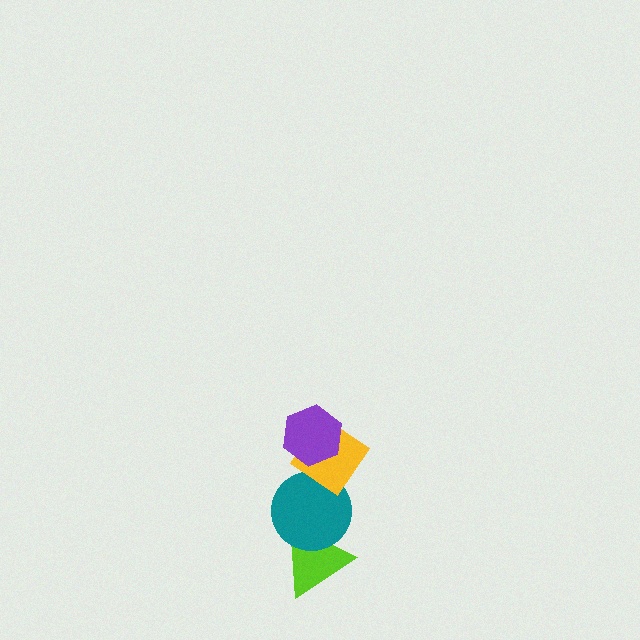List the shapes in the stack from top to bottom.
From top to bottom: the purple hexagon, the yellow diamond, the teal circle, the lime triangle.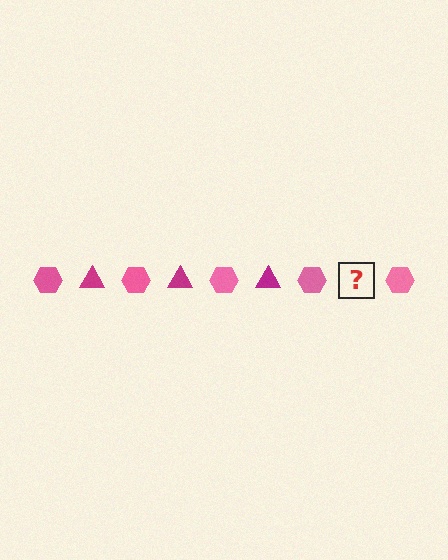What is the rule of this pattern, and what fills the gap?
The rule is that the pattern alternates between pink hexagon and magenta triangle. The gap should be filled with a magenta triangle.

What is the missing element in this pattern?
The missing element is a magenta triangle.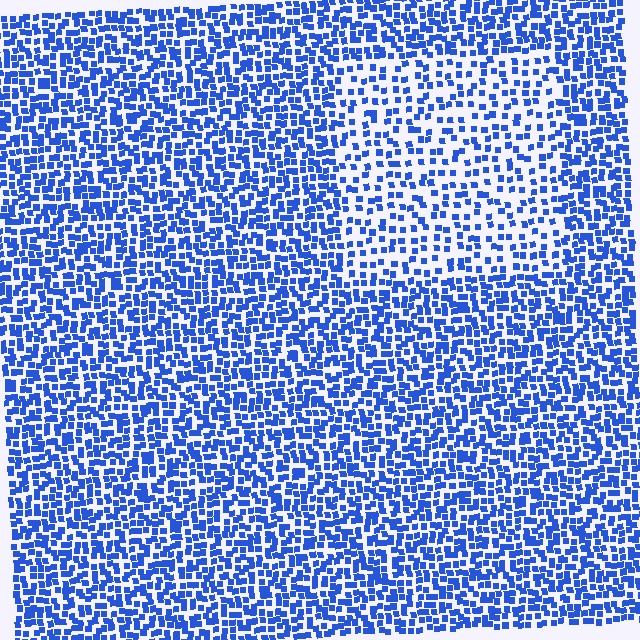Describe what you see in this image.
The image contains small blue elements arranged at two different densities. A rectangle-shaped region is visible where the elements are less densely packed than the surrounding area.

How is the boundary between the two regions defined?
The boundary is defined by a change in element density (approximately 1.9x ratio). All elements are the same color, size, and shape.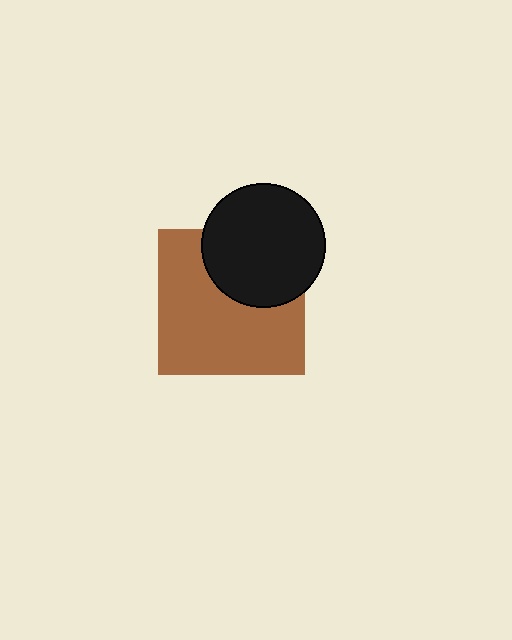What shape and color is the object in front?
The object in front is a black circle.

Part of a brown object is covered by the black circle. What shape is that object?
It is a square.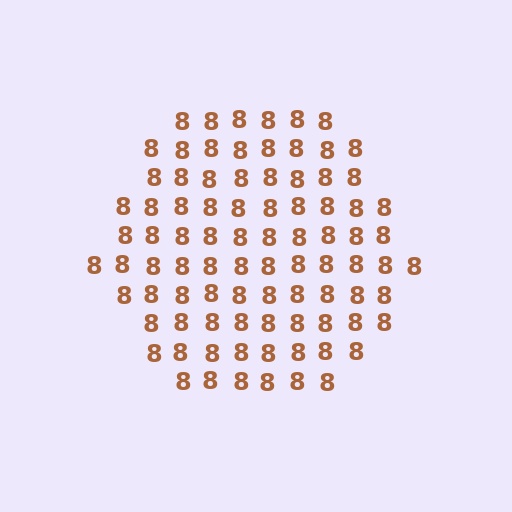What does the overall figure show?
The overall figure shows a hexagon.